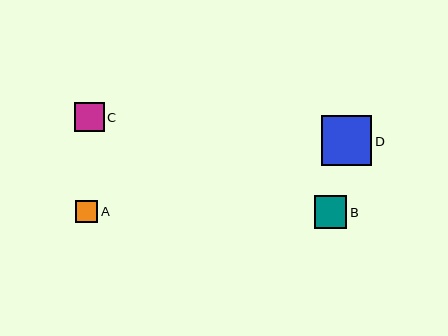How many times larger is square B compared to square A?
Square B is approximately 1.4 times the size of square A.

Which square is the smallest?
Square A is the smallest with a size of approximately 22 pixels.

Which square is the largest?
Square D is the largest with a size of approximately 50 pixels.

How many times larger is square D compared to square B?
Square D is approximately 1.5 times the size of square B.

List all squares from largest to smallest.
From largest to smallest: D, B, C, A.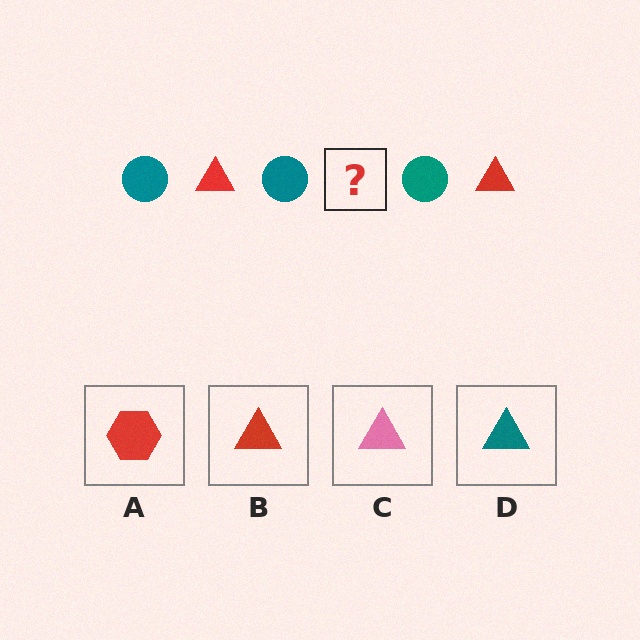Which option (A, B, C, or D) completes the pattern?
B.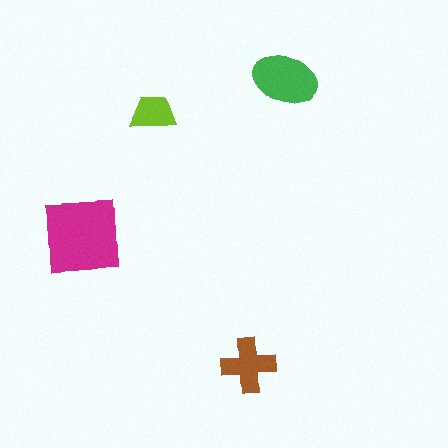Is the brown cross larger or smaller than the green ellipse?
Smaller.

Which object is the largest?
The magenta square.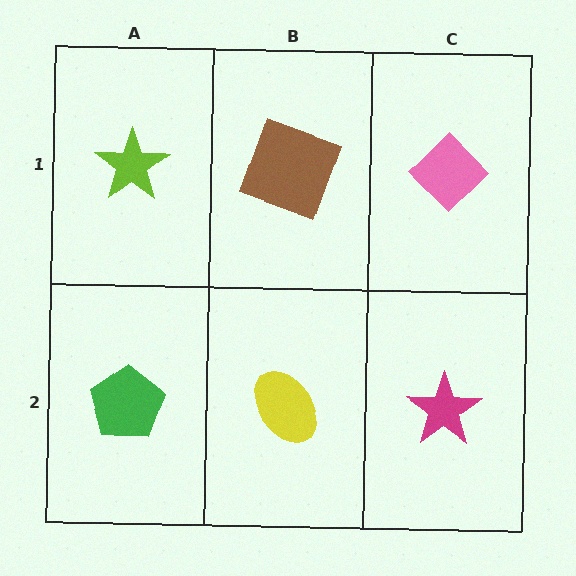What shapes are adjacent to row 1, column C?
A magenta star (row 2, column C), a brown square (row 1, column B).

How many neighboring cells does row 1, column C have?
2.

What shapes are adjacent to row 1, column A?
A green pentagon (row 2, column A), a brown square (row 1, column B).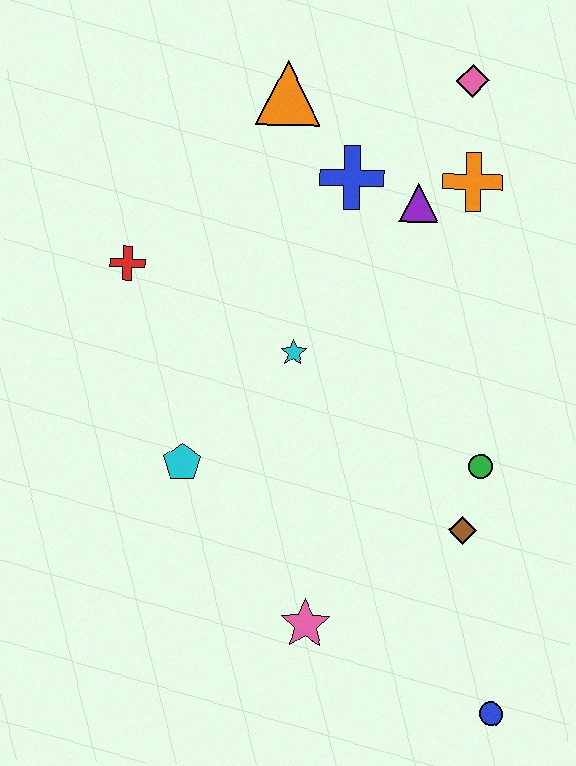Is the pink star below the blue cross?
Yes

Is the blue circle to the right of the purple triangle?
Yes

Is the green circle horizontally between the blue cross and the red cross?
No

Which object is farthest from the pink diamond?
The blue circle is farthest from the pink diamond.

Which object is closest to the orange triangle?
The blue cross is closest to the orange triangle.